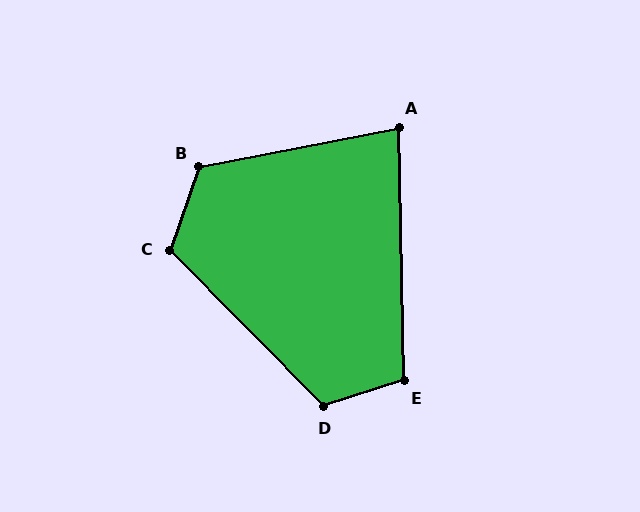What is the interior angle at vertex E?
Approximately 107 degrees (obtuse).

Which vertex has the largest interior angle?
B, at approximately 120 degrees.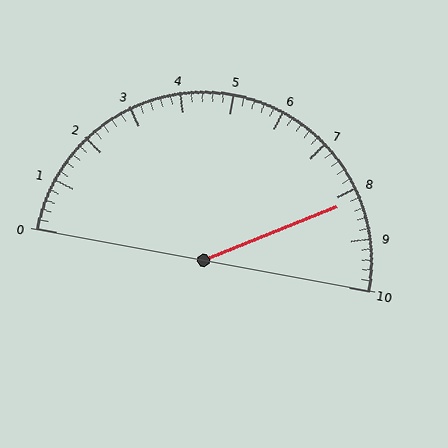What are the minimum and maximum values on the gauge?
The gauge ranges from 0 to 10.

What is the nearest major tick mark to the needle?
The nearest major tick mark is 8.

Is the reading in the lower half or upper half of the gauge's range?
The reading is in the upper half of the range (0 to 10).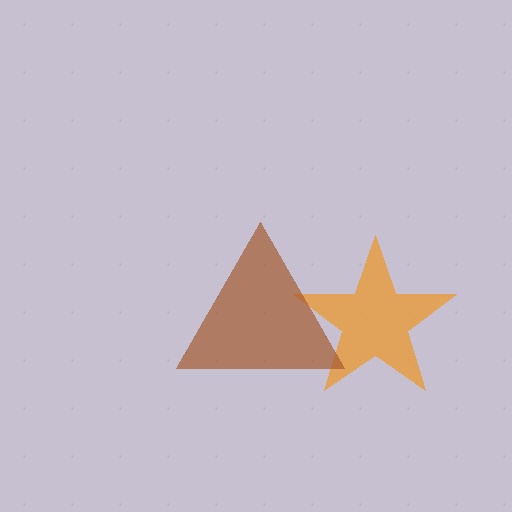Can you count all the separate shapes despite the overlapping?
Yes, there are 2 separate shapes.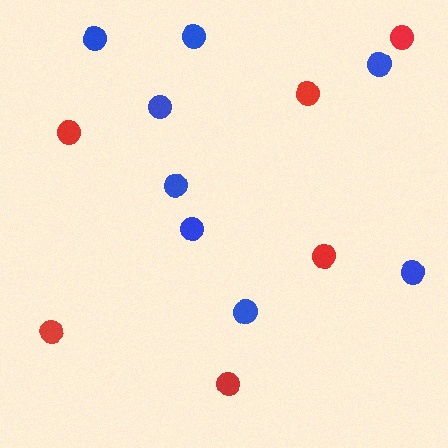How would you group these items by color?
There are 2 groups: one group of blue circles (8) and one group of red circles (6).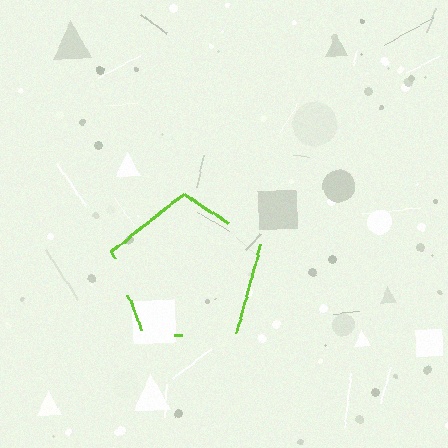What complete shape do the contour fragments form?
The contour fragments form a pentagon.